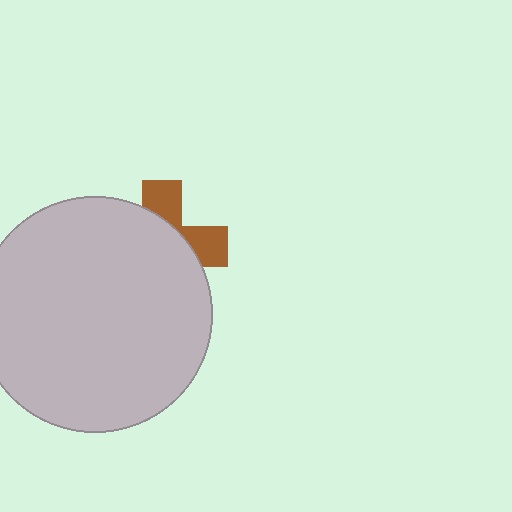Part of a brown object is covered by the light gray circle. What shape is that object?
It is a cross.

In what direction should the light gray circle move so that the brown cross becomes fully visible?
The light gray circle should move toward the lower-left. That is the shortest direction to clear the overlap and leave the brown cross fully visible.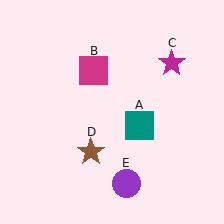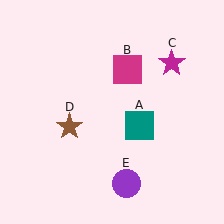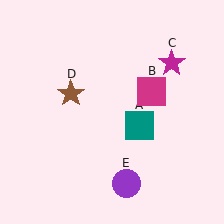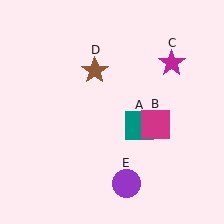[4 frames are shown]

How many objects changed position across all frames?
2 objects changed position: magenta square (object B), brown star (object D).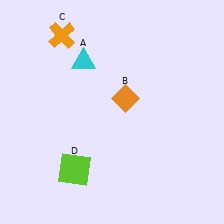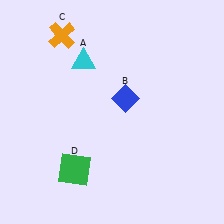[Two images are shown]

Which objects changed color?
B changed from orange to blue. D changed from lime to green.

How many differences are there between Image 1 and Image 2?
There are 2 differences between the two images.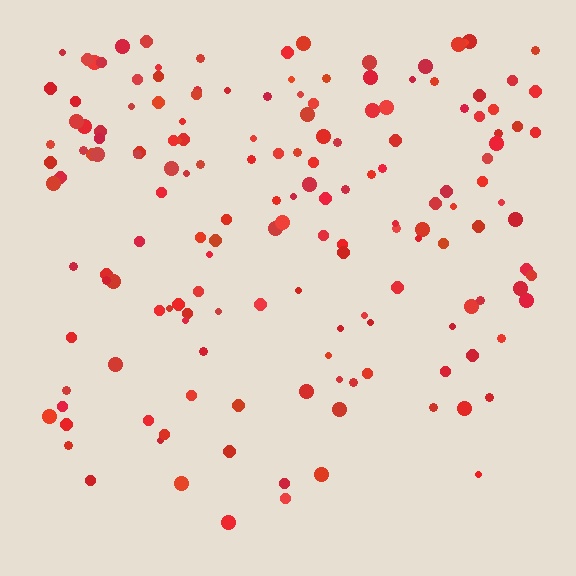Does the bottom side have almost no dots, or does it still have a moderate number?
Still a moderate number, just noticeably fewer than the top.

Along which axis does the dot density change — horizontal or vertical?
Vertical.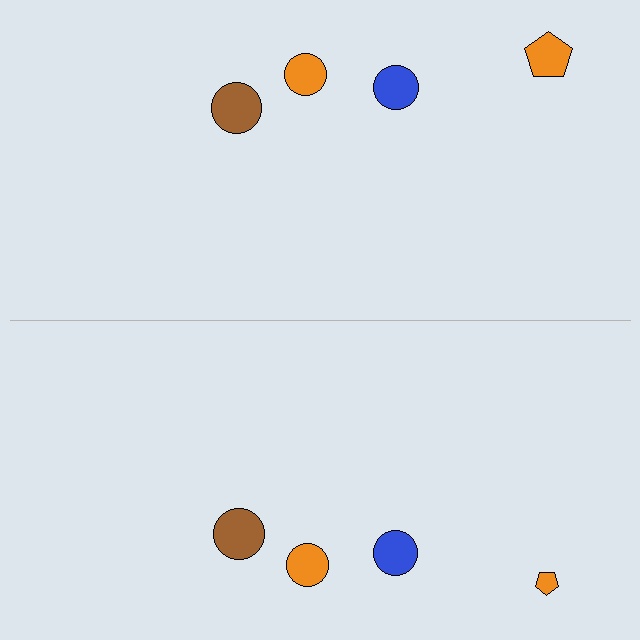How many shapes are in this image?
There are 8 shapes in this image.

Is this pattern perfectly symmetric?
No, the pattern is not perfectly symmetric. The orange pentagon on the bottom side has a different size than its mirror counterpart.